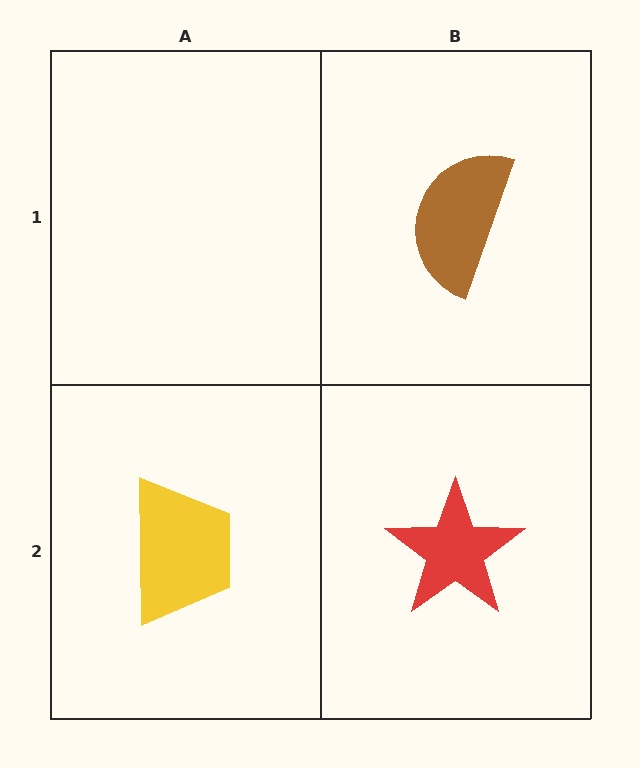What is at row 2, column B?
A red star.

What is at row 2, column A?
A yellow trapezoid.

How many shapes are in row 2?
2 shapes.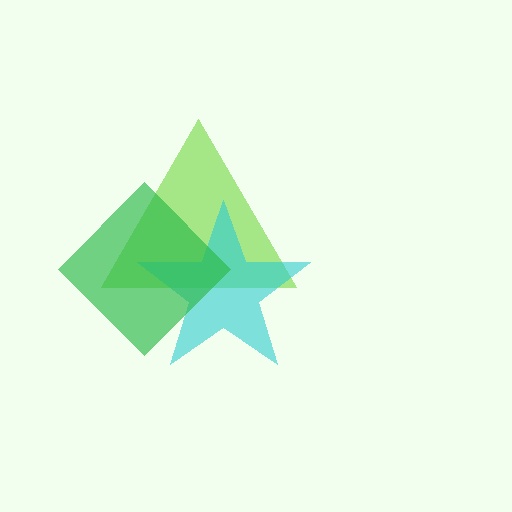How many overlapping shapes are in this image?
There are 3 overlapping shapes in the image.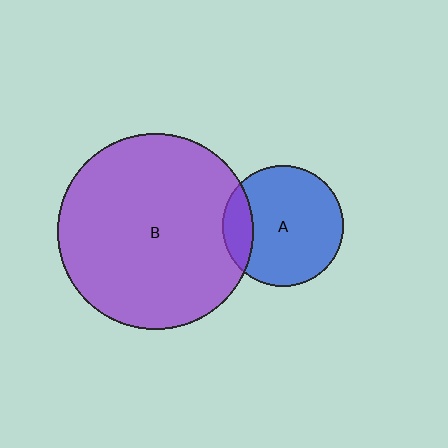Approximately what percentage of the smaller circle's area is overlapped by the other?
Approximately 15%.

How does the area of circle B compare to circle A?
Approximately 2.6 times.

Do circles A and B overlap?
Yes.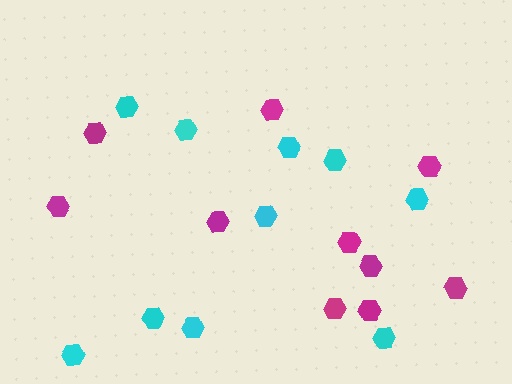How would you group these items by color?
There are 2 groups: one group of magenta hexagons (10) and one group of cyan hexagons (10).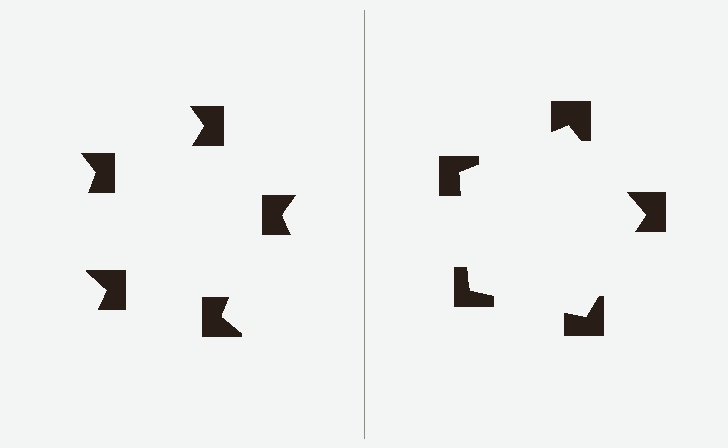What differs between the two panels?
The notched squares are positioned identically on both sides; only the wedge orientations differ. On the right they align to a pentagon; on the left they are misaligned.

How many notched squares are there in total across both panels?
10 — 5 on each side.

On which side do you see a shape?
An illusory pentagon appears on the right side. On the left side the wedge cuts are rotated, so no coherent shape forms.